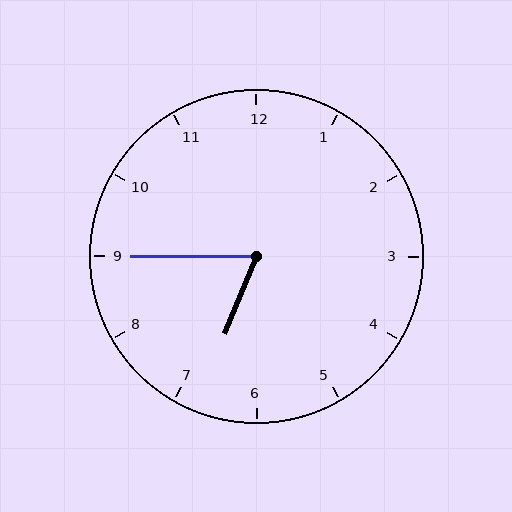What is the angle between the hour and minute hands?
Approximately 68 degrees.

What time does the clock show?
6:45.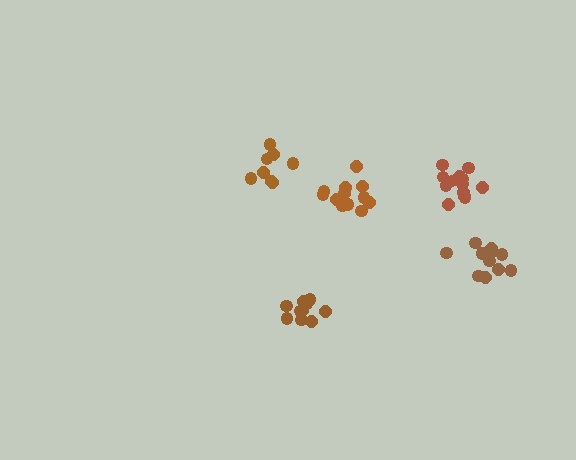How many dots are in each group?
Group 1: 13 dots, Group 2: 12 dots, Group 3: 8 dots, Group 4: 12 dots, Group 5: 11 dots (56 total).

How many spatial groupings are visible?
There are 5 spatial groupings.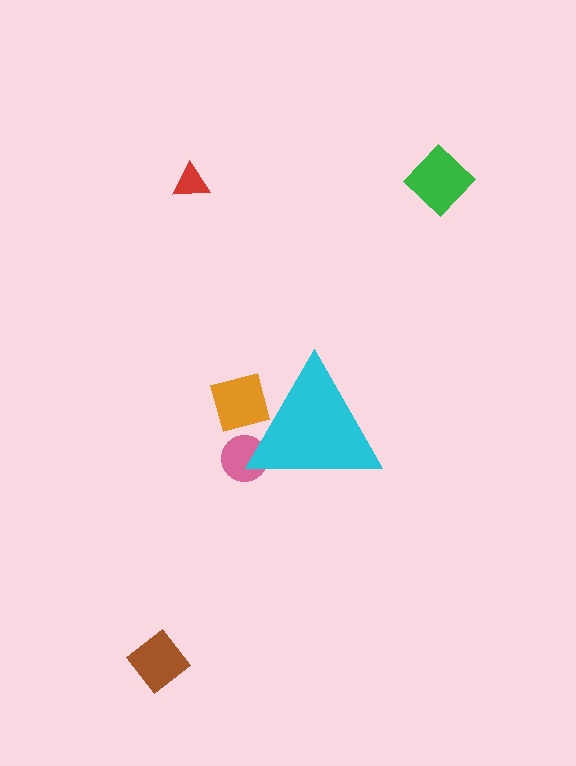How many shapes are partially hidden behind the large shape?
2 shapes are partially hidden.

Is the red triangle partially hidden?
No, the red triangle is fully visible.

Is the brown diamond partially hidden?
No, the brown diamond is fully visible.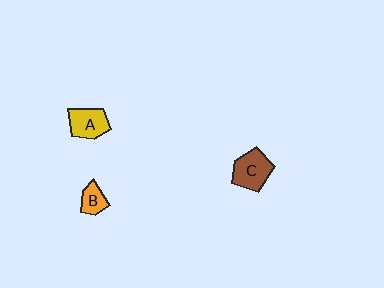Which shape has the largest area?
Shape C (brown).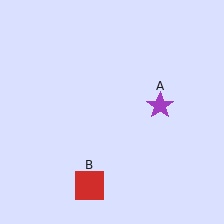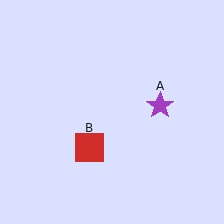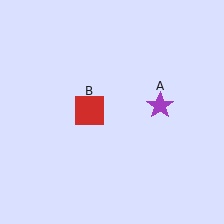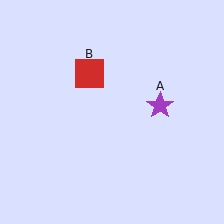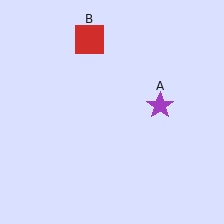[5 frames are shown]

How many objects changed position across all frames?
1 object changed position: red square (object B).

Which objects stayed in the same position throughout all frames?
Purple star (object A) remained stationary.